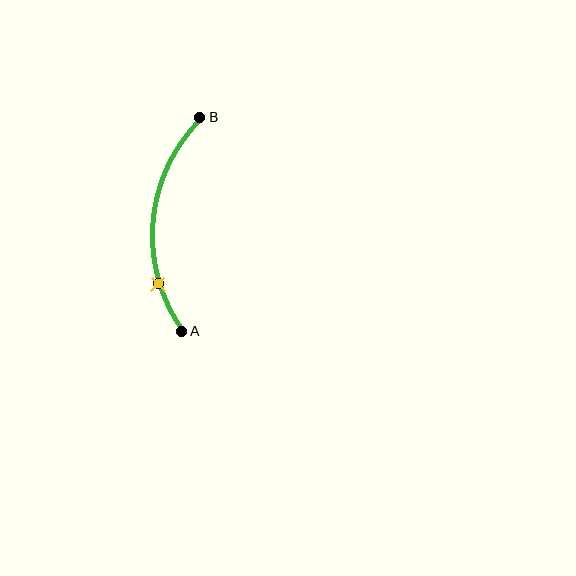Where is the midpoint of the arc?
The arc midpoint is the point on the curve farthest from the straight line joining A and B. It sits to the left of that line.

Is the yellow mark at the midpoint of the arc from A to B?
No. The yellow mark lies on the arc but is closer to endpoint A. The arc midpoint would be at the point on the curve equidistant along the arc from both A and B.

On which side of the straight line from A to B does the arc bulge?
The arc bulges to the left of the straight line connecting A and B.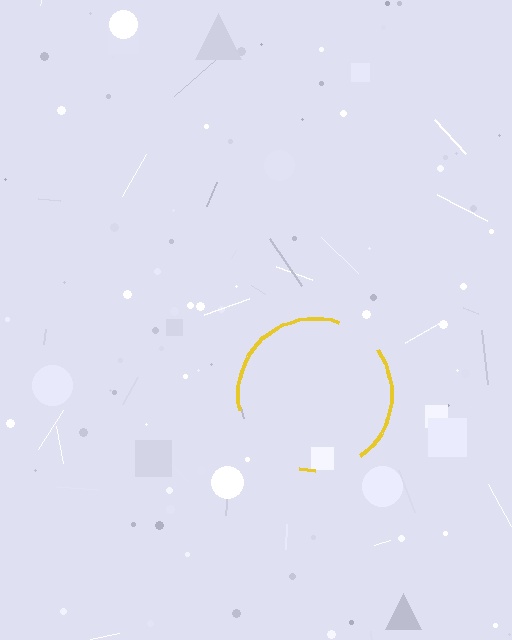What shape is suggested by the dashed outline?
The dashed outline suggests a circle.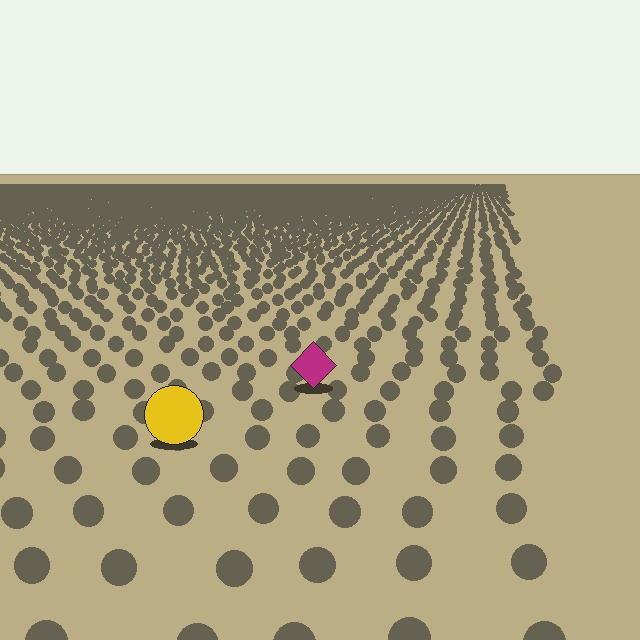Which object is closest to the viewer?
The yellow circle is closest. The texture marks near it are larger and more spread out.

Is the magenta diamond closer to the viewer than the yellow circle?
No. The yellow circle is closer — you can tell from the texture gradient: the ground texture is coarser near it.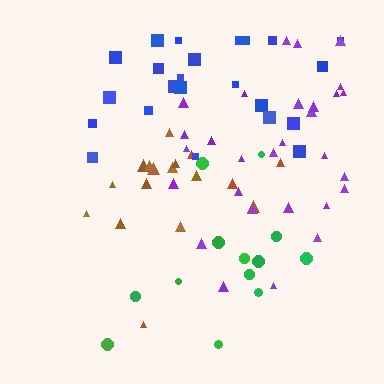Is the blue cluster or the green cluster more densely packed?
Blue.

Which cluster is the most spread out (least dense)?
Green.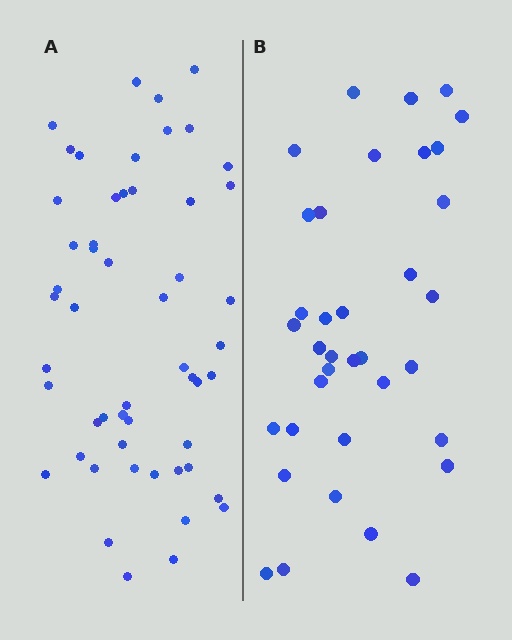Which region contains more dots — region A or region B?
Region A (the left region) has more dots.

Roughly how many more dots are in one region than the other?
Region A has approximately 15 more dots than region B.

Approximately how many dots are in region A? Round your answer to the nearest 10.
About 50 dots. (The exact count is 53, which rounds to 50.)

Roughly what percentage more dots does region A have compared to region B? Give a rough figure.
About 45% more.